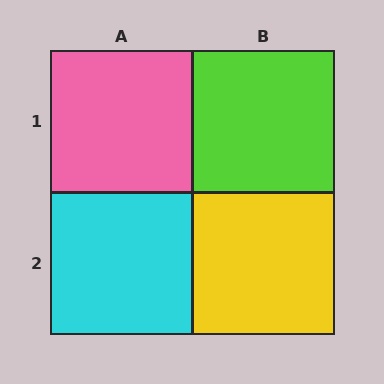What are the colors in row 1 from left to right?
Pink, lime.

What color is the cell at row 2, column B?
Yellow.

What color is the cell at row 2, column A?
Cyan.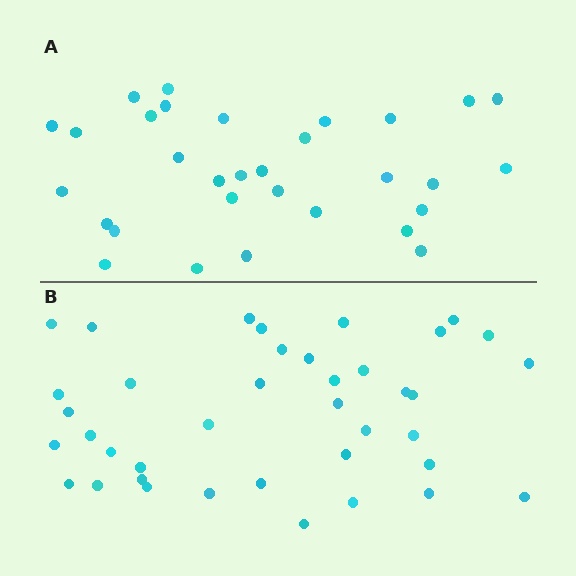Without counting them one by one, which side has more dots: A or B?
Region B (the bottom region) has more dots.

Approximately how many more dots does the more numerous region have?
Region B has roughly 8 or so more dots than region A.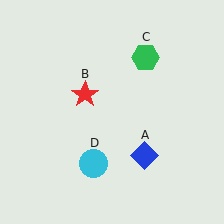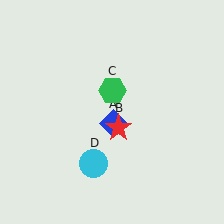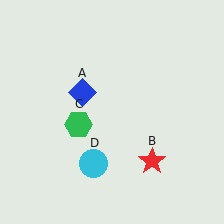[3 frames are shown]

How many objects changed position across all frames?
3 objects changed position: blue diamond (object A), red star (object B), green hexagon (object C).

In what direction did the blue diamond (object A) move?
The blue diamond (object A) moved up and to the left.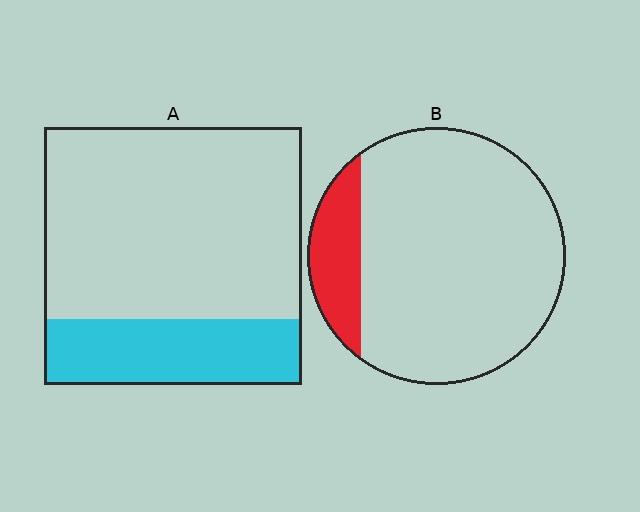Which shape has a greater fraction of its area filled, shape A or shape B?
Shape A.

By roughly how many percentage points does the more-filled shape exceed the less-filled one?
By roughly 10 percentage points (A over B).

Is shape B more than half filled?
No.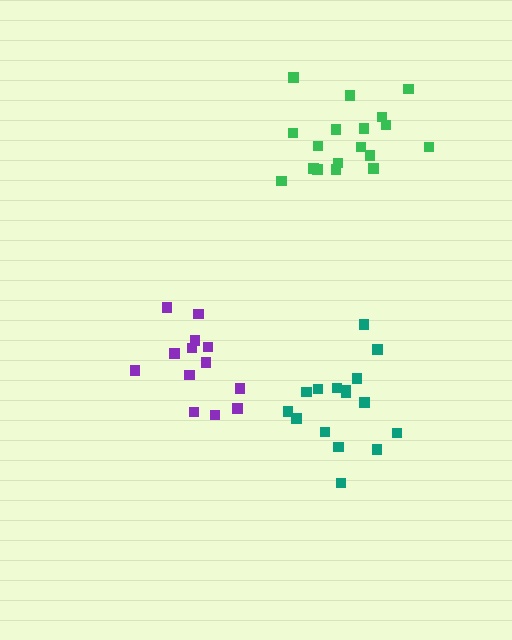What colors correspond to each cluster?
The clusters are colored: teal, green, purple.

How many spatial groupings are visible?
There are 3 spatial groupings.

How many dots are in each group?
Group 1: 16 dots, Group 2: 18 dots, Group 3: 13 dots (47 total).